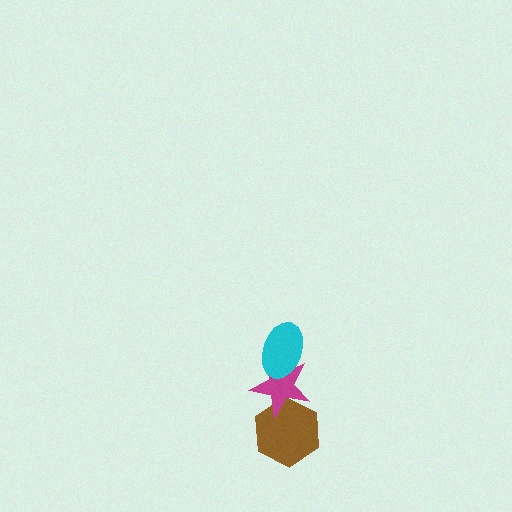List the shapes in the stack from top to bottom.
From top to bottom: the cyan ellipse, the magenta star, the brown hexagon.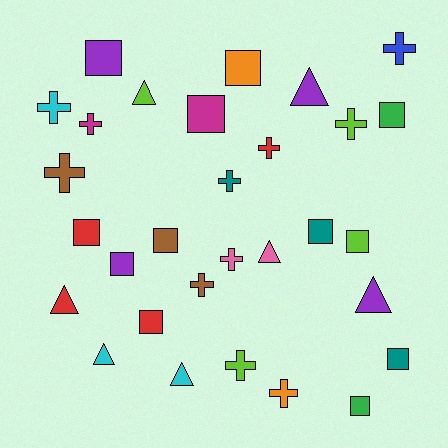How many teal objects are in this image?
There are 3 teal objects.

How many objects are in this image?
There are 30 objects.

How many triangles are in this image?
There are 7 triangles.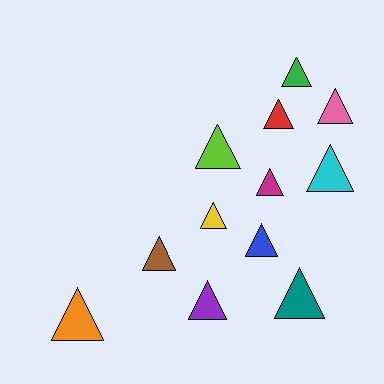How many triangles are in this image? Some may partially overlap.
There are 12 triangles.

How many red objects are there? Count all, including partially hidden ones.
There is 1 red object.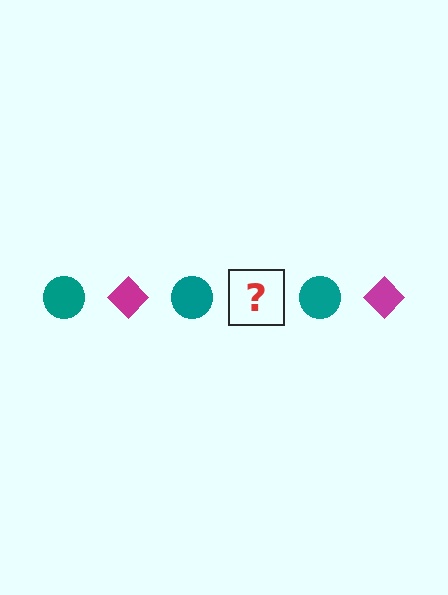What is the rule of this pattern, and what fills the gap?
The rule is that the pattern alternates between teal circle and magenta diamond. The gap should be filled with a magenta diamond.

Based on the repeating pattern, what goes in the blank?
The blank should be a magenta diamond.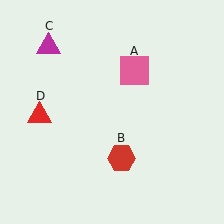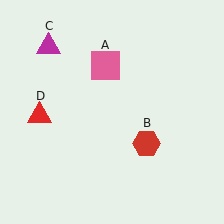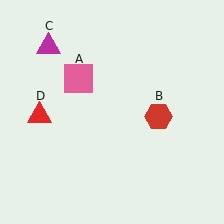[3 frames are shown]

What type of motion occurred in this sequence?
The pink square (object A), red hexagon (object B) rotated counterclockwise around the center of the scene.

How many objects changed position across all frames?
2 objects changed position: pink square (object A), red hexagon (object B).